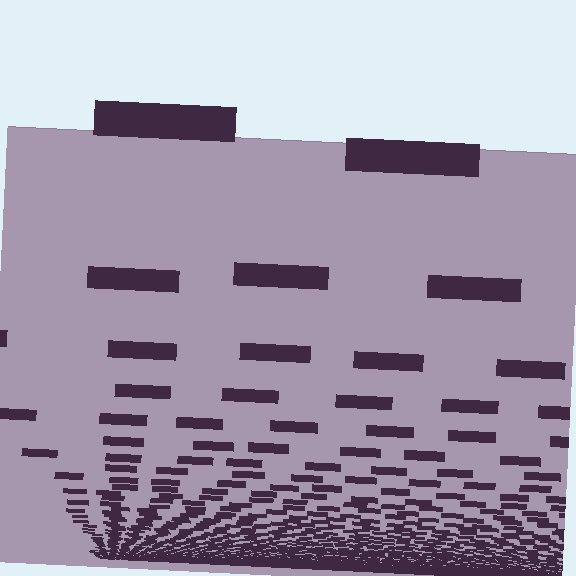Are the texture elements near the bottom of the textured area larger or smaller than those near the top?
Smaller. The gradient is inverted — elements near the bottom are smaller and denser.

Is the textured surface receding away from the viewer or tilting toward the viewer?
The surface appears to tilt toward the viewer. Texture elements get larger and sparser toward the top.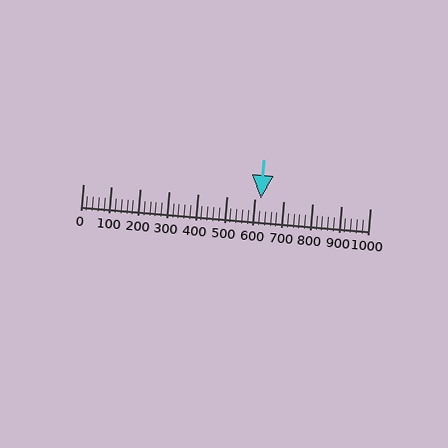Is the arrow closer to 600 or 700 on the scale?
The arrow is closer to 600.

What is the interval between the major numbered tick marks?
The major tick marks are spaced 100 units apart.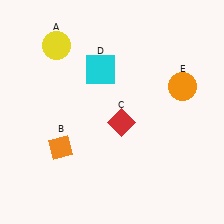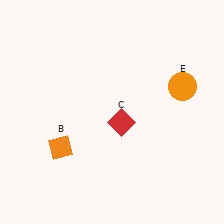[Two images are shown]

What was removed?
The yellow circle (A), the cyan square (D) were removed in Image 2.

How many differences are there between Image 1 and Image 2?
There are 2 differences between the two images.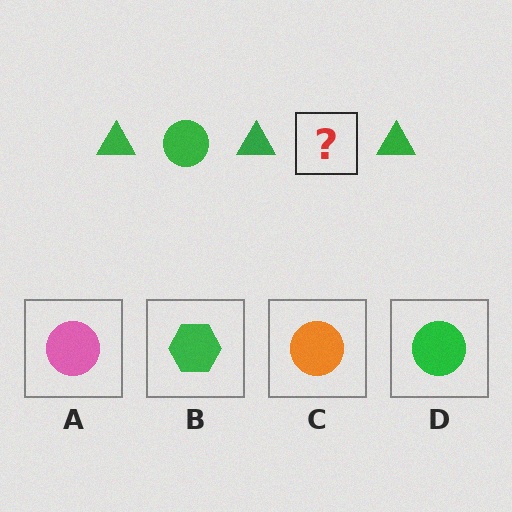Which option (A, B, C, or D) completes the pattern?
D.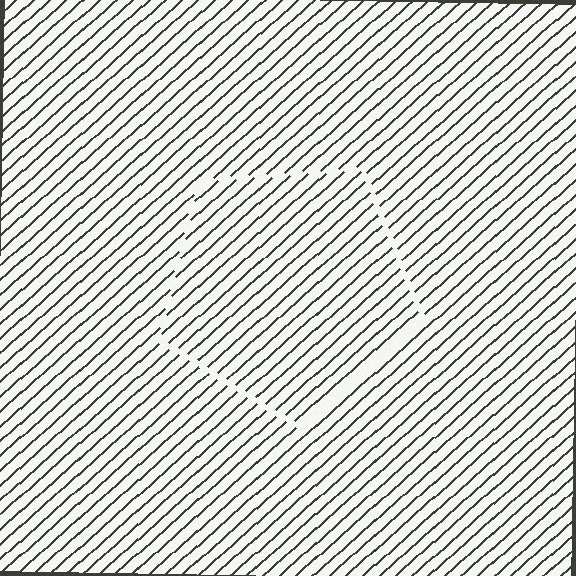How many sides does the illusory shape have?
5 sides — the line-ends trace a pentagon.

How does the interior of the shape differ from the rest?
The interior of the shape contains the same grating, shifted by half a period — the contour is defined by the phase discontinuity where line-ends from the inner and outer gratings abut.